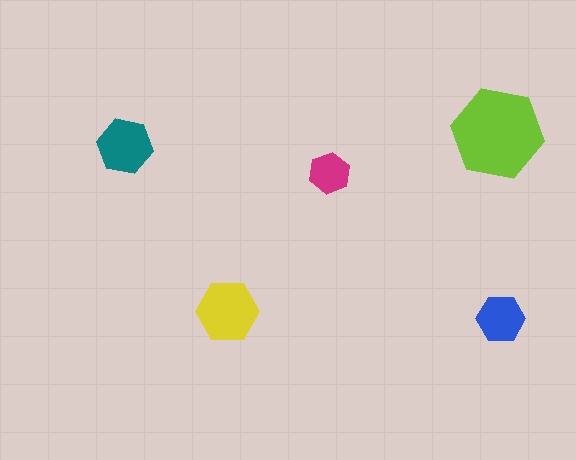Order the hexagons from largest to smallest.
the lime one, the yellow one, the teal one, the blue one, the magenta one.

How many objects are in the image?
There are 5 objects in the image.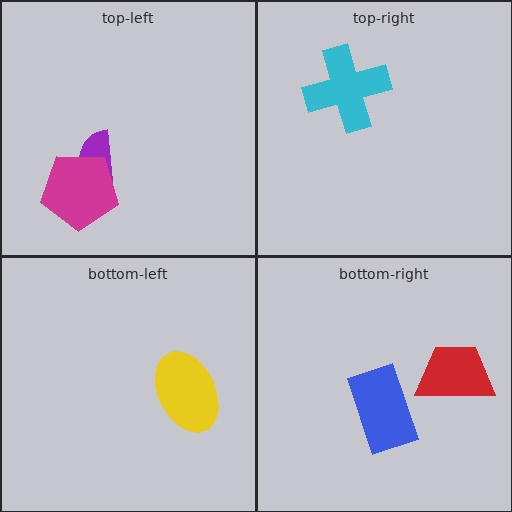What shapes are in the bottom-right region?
The blue rectangle, the red trapezoid.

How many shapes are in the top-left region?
2.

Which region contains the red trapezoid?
The bottom-right region.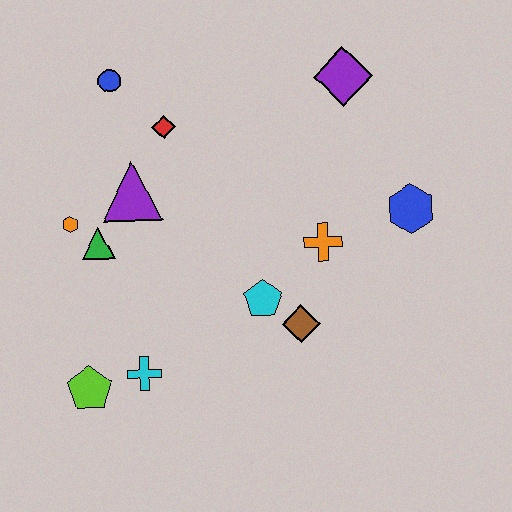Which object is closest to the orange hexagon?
The green triangle is closest to the orange hexagon.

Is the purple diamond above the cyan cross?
Yes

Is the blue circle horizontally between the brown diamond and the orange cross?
No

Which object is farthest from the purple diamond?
The lime pentagon is farthest from the purple diamond.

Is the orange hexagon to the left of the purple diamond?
Yes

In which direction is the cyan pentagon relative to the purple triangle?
The cyan pentagon is to the right of the purple triangle.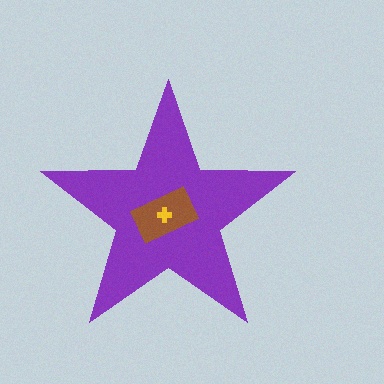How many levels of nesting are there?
3.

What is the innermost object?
The yellow cross.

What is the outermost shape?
The purple star.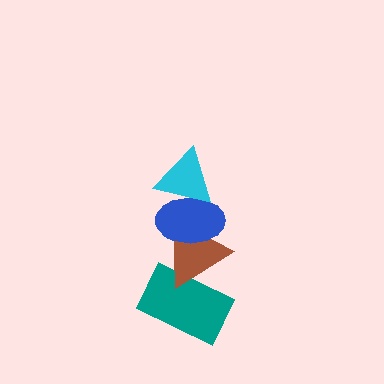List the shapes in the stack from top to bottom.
From top to bottom: the cyan triangle, the blue ellipse, the brown triangle, the teal rectangle.